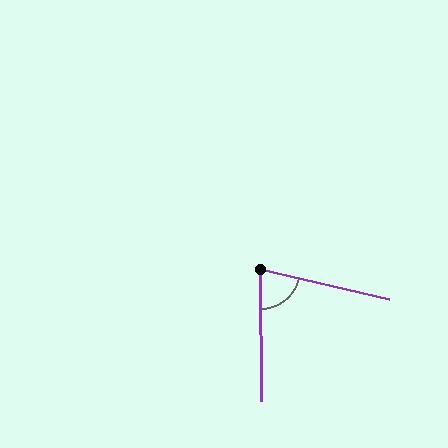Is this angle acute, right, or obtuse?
It is acute.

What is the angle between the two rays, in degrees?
Approximately 76 degrees.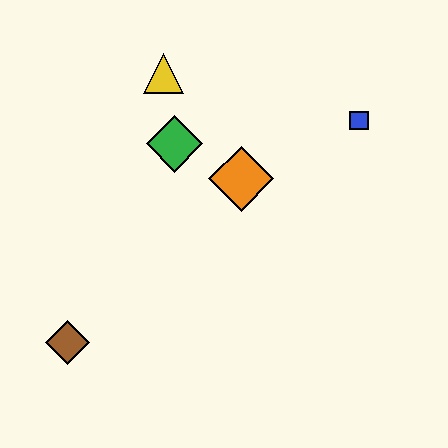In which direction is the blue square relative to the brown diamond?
The blue square is to the right of the brown diamond.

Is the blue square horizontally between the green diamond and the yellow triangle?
No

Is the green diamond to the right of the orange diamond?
No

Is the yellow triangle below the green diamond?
No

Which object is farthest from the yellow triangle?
The brown diamond is farthest from the yellow triangle.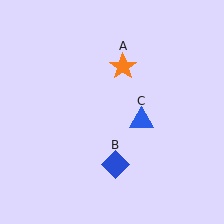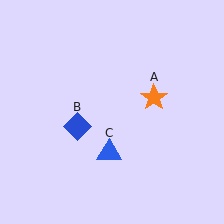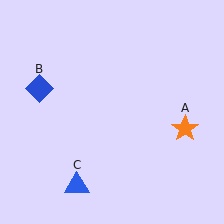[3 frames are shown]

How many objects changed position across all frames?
3 objects changed position: orange star (object A), blue diamond (object B), blue triangle (object C).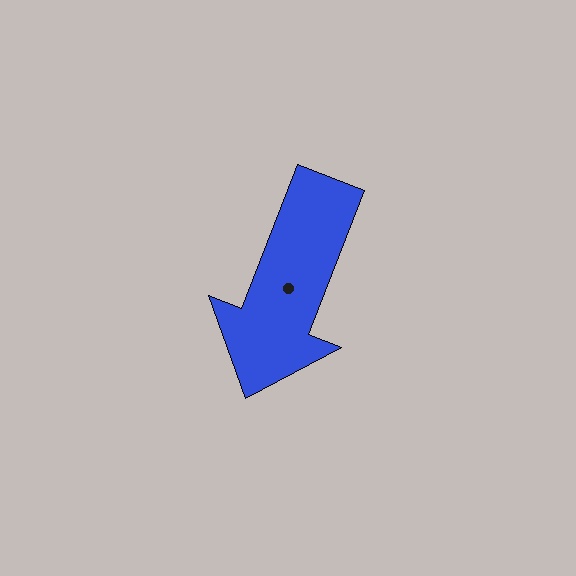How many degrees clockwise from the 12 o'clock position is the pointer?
Approximately 201 degrees.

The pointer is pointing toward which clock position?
Roughly 7 o'clock.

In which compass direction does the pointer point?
South.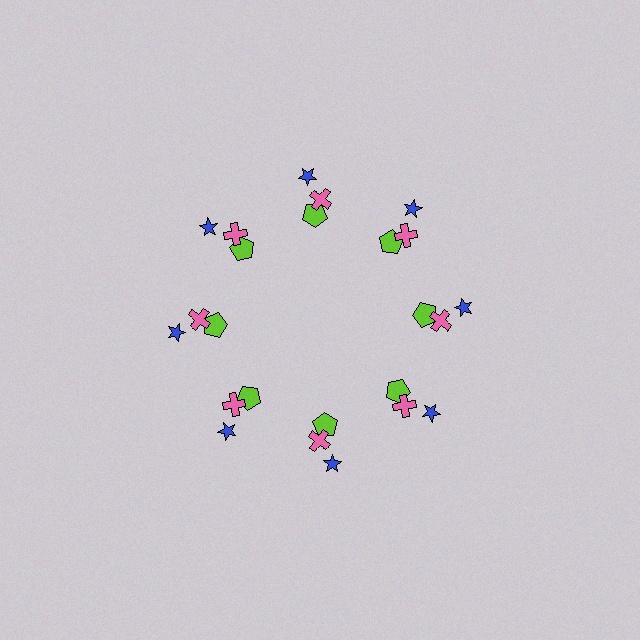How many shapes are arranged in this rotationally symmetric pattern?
There are 24 shapes, arranged in 8 groups of 3.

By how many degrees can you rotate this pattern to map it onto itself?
The pattern maps onto itself every 45 degrees of rotation.